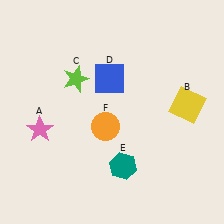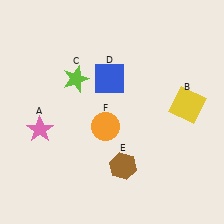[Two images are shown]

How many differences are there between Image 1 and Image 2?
There is 1 difference between the two images.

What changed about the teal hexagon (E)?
In Image 1, E is teal. In Image 2, it changed to brown.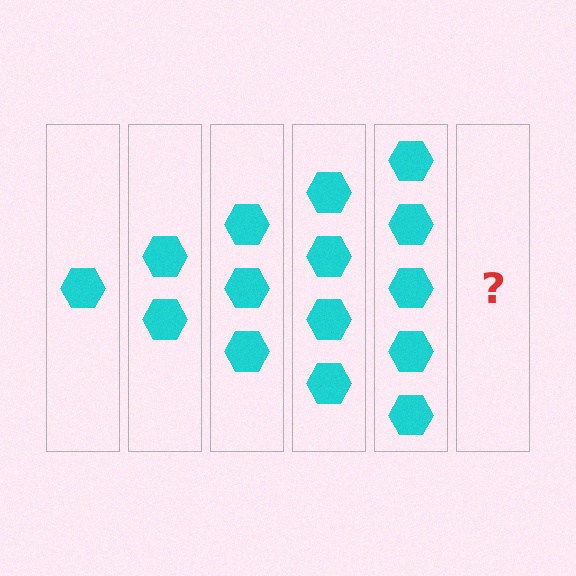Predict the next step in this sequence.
The next step is 6 hexagons.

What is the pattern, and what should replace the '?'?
The pattern is that each step adds one more hexagon. The '?' should be 6 hexagons.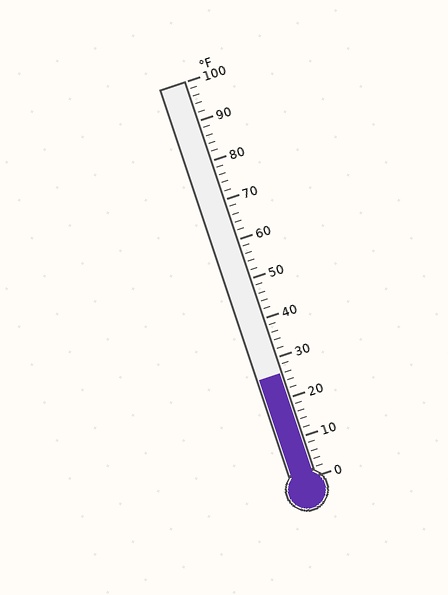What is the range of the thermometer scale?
The thermometer scale ranges from 0°F to 100°F.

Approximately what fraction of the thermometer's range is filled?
The thermometer is filled to approximately 25% of its range.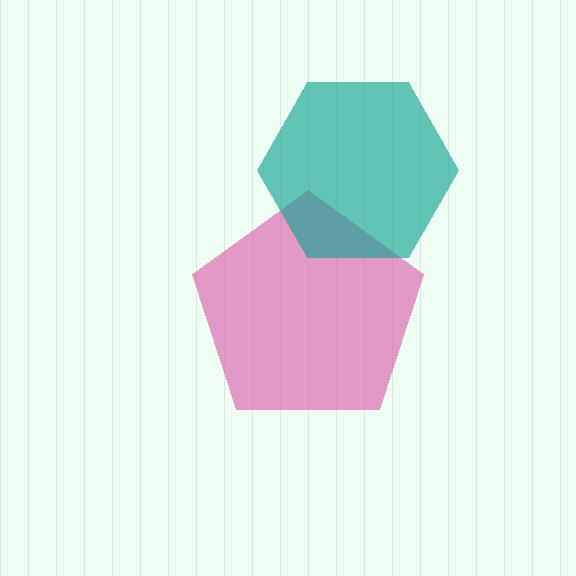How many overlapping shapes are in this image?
There are 2 overlapping shapes in the image.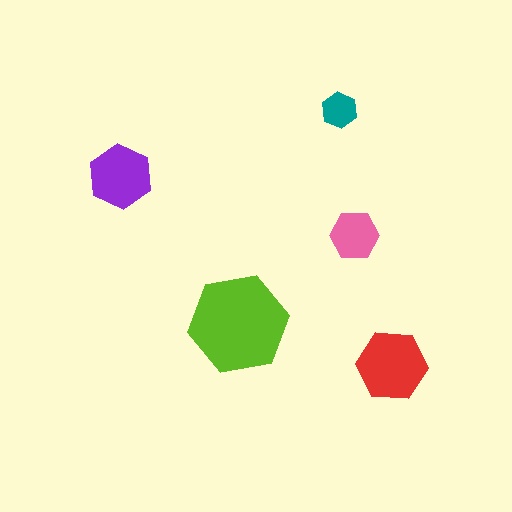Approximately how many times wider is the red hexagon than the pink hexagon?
About 1.5 times wider.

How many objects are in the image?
There are 5 objects in the image.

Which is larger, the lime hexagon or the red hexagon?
The lime one.